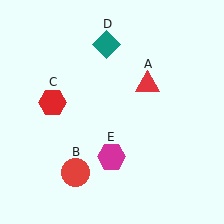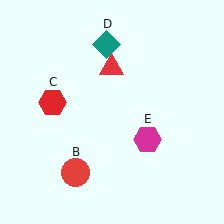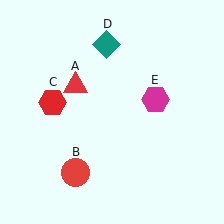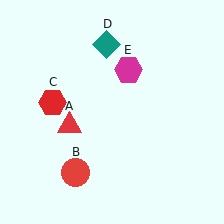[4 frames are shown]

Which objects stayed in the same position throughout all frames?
Red circle (object B) and red hexagon (object C) and teal diamond (object D) remained stationary.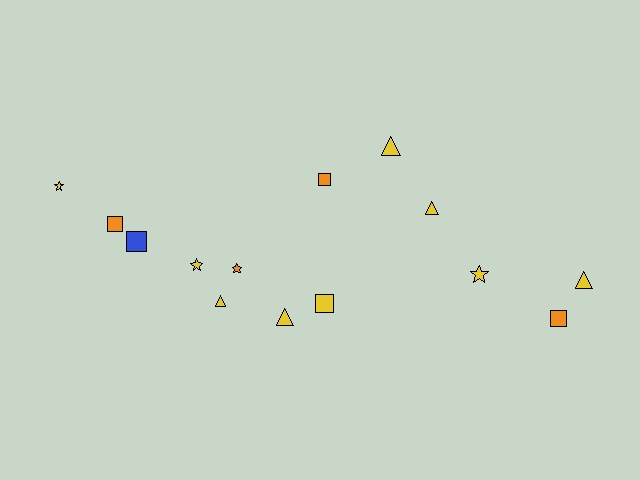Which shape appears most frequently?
Triangle, with 5 objects.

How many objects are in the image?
There are 14 objects.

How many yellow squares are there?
There is 1 yellow square.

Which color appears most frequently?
Yellow, with 9 objects.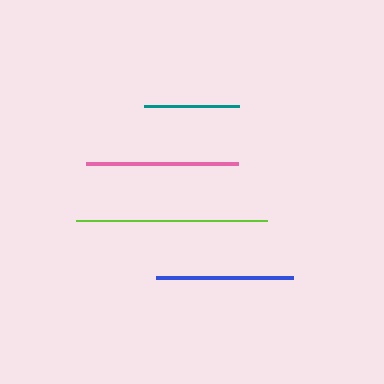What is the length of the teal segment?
The teal segment is approximately 96 pixels long.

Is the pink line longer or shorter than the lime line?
The lime line is longer than the pink line.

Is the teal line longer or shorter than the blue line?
The blue line is longer than the teal line.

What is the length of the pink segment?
The pink segment is approximately 152 pixels long.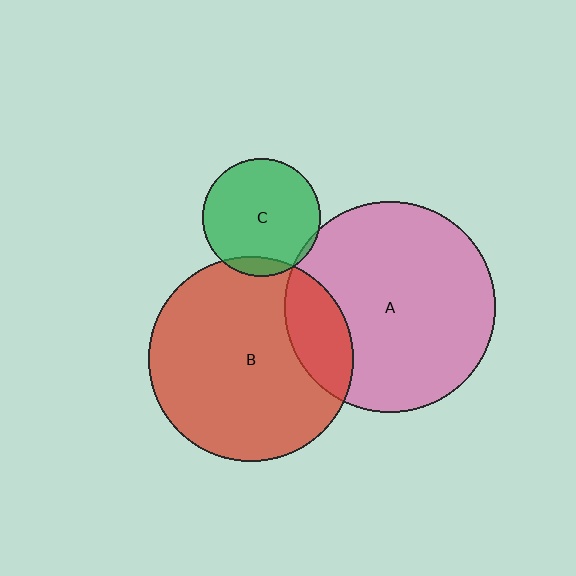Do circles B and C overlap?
Yes.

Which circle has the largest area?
Circle A (pink).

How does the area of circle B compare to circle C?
Approximately 3.0 times.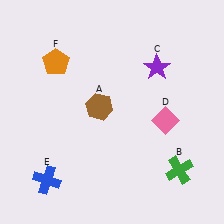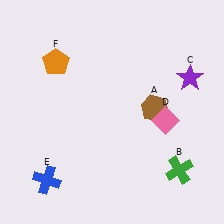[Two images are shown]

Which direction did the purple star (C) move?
The purple star (C) moved right.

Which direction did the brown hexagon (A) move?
The brown hexagon (A) moved right.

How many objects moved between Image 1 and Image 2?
2 objects moved between the two images.